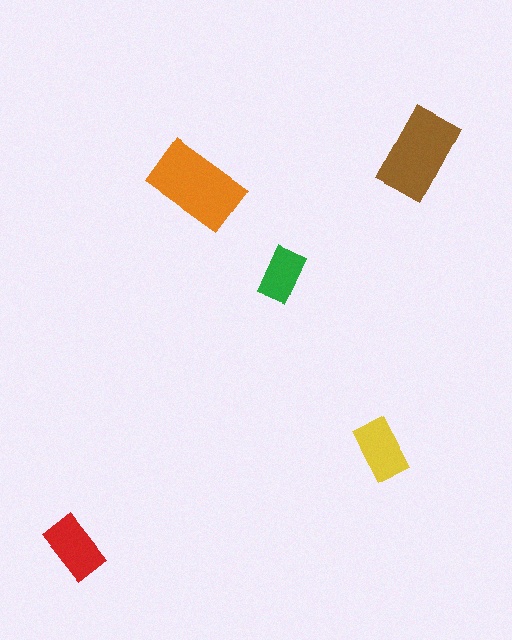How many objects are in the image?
There are 5 objects in the image.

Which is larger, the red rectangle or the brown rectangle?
The brown one.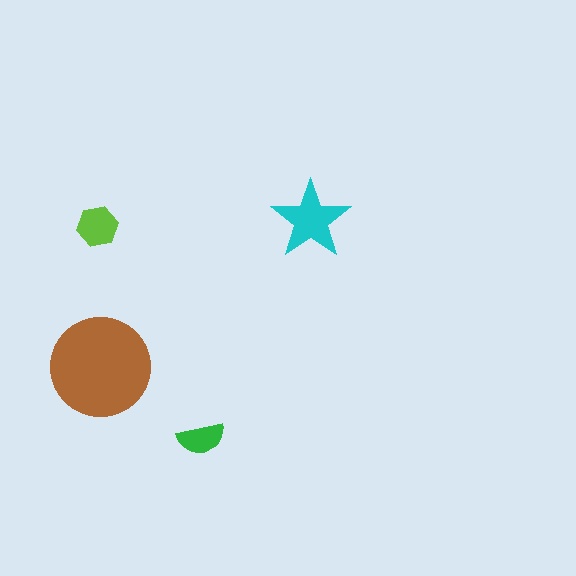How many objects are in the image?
There are 4 objects in the image.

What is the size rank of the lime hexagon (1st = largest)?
3rd.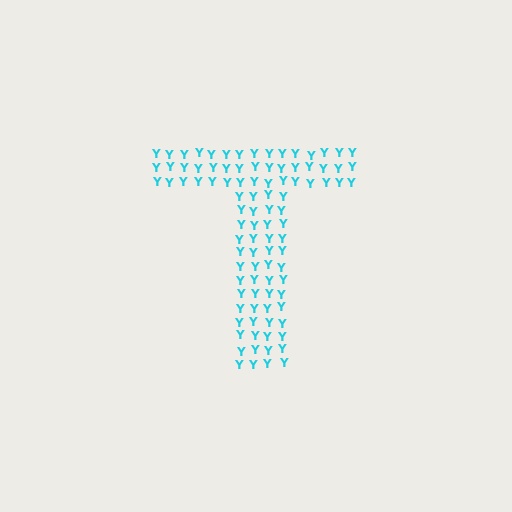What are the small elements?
The small elements are letter Y's.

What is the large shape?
The large shape is the letter T.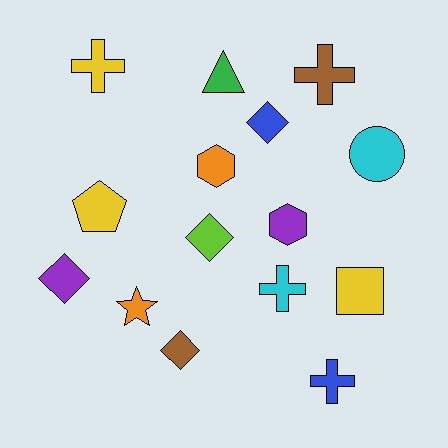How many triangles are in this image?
There is 1 triangle.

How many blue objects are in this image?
There are 2 blue objects.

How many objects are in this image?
There are 15 objects.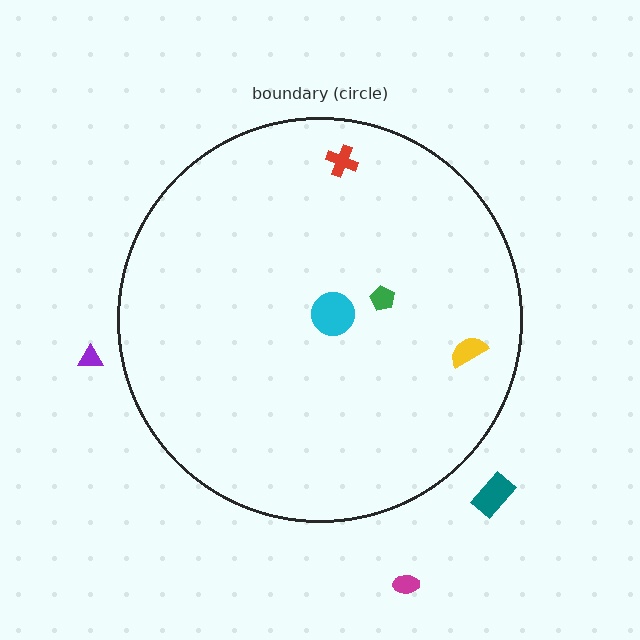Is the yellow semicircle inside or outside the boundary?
Inside.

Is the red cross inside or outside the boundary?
Inside.